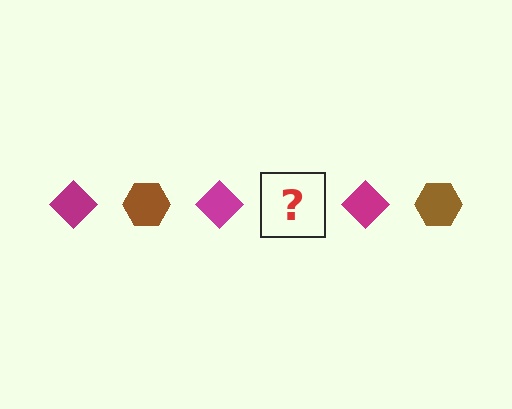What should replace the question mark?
The question mark should be replaced with a brown hexagon.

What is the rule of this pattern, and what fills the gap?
The rule is that the pattern alternates between magenta diamond and brown hexagon. The gap should be filled with a brown hexagon.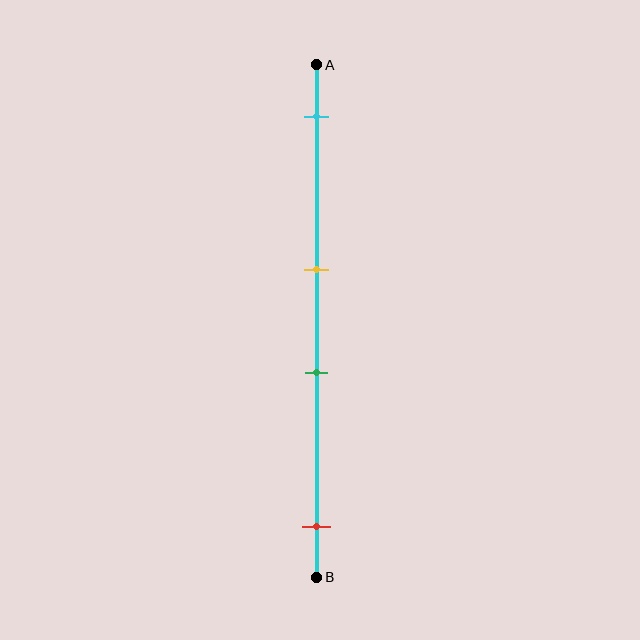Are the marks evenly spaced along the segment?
No, the marks are not evenly spaced.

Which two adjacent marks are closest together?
The yellow and green marks are the closest adjacent pair.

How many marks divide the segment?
There are 4 marks dividing the segment.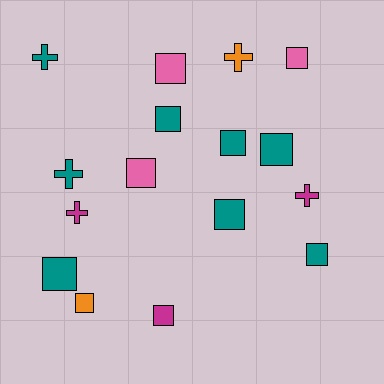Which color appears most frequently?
Teal, with 8 objects.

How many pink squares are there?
There are 3 pink squares.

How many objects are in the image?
There are 16 objects.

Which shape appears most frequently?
Square, with 11 objects.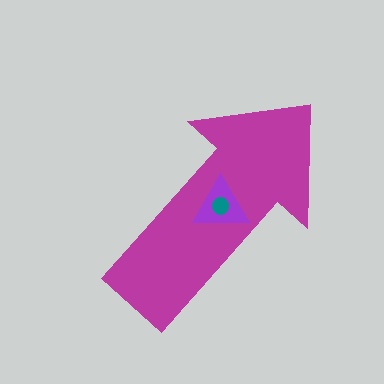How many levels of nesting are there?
3.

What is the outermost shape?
The magenta arrow.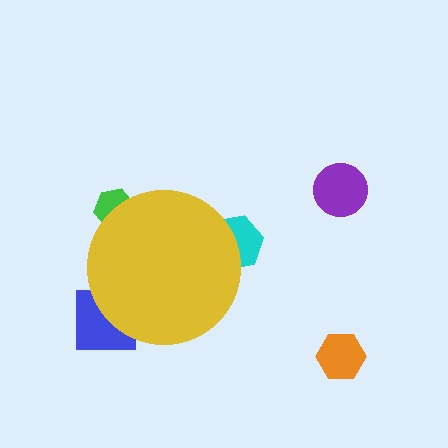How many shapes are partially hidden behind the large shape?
3 shapes are partially hidden.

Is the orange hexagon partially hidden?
No, the orange hexagon is fully visible.